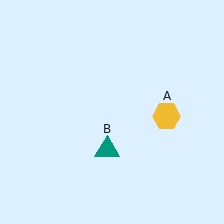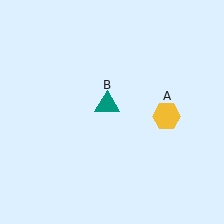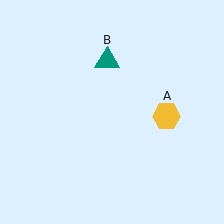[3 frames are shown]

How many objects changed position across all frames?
1 object changed position: teal triangle (object B).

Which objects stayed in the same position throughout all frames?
Yellow hexagon (object A) remained stationary.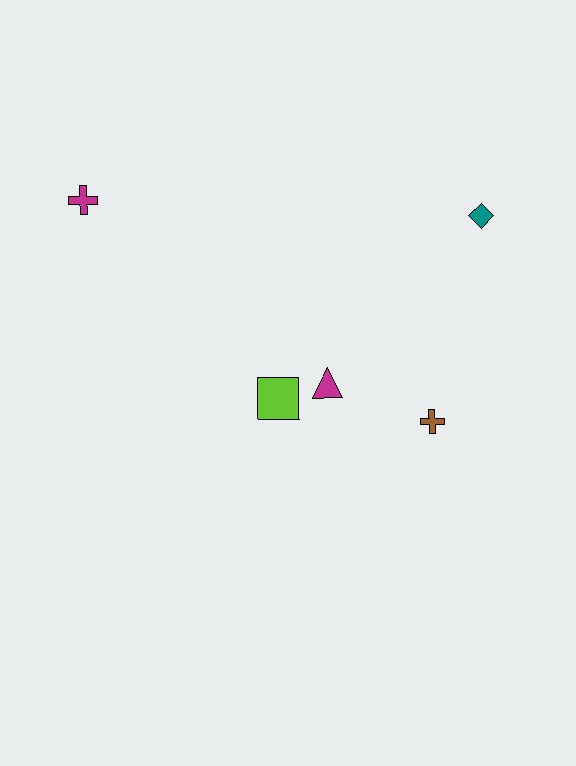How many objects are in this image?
There are 5 objects.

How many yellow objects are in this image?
There are no yellow objects.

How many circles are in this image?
There are no circles.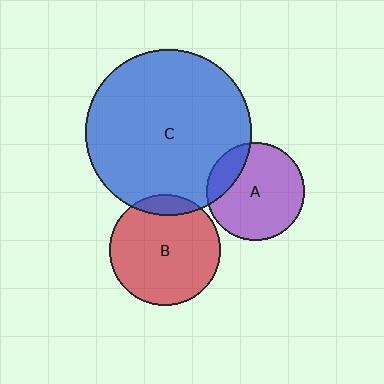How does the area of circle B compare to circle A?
Approximately 1.3 times.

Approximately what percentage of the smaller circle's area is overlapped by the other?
Approximately 20%.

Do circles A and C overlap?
Yes.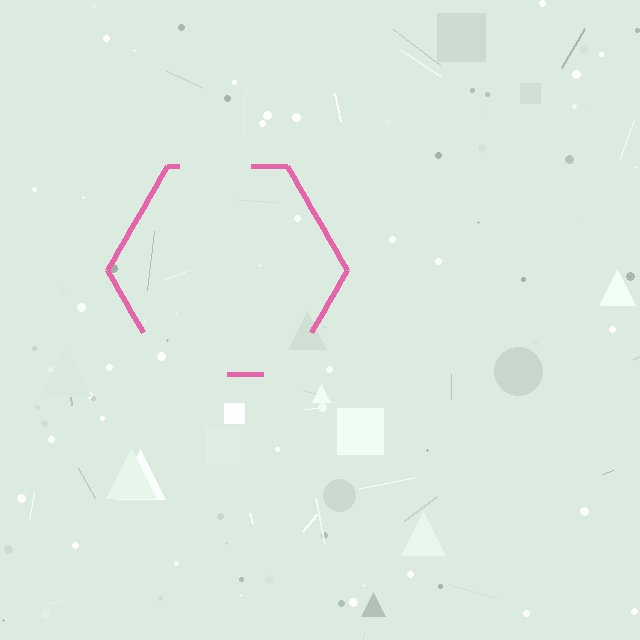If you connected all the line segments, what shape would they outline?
They would outline a hexagon.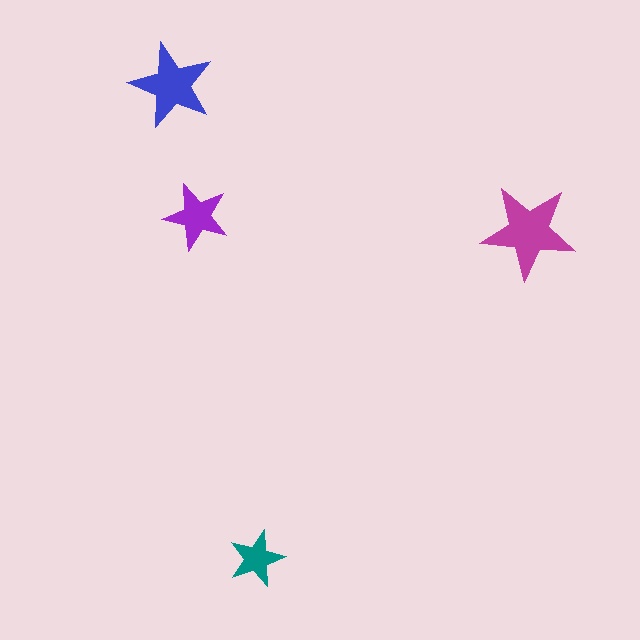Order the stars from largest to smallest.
the magenta one, the blue one, the purple one, the teal one.